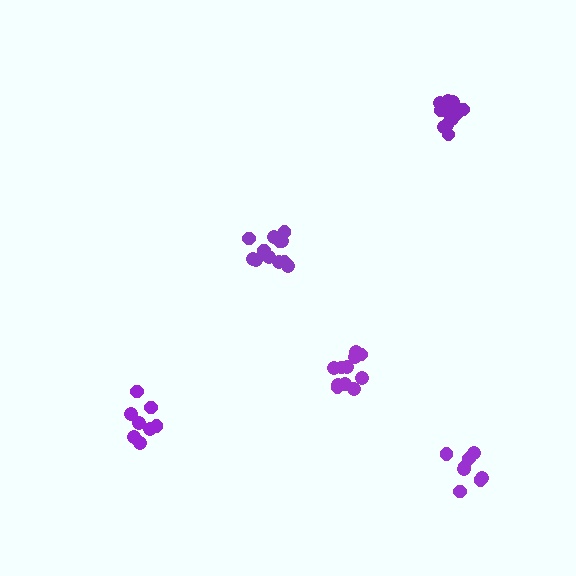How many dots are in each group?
Group 1: 12 dots, Group 2: 12 dots, Group 3: 8 dots, Group 4: 8 dots, Group 5: 11 dots (51 total).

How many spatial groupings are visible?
There are 5 spatial groupings.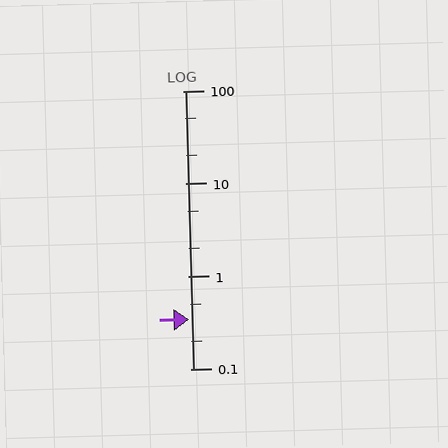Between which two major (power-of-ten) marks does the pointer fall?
The pointer is between 0.1 and 1.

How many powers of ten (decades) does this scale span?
The scale spans 3 decades, from 0.1 to 100.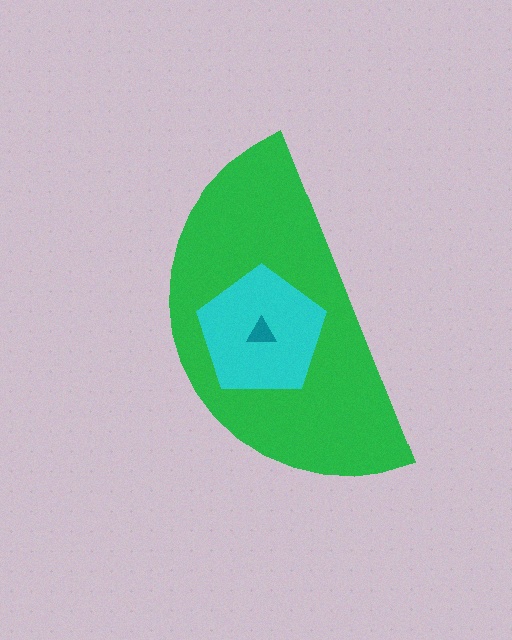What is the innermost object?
The teal triangle.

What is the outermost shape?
The green semicircle.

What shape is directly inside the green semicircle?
The cyan pentagon.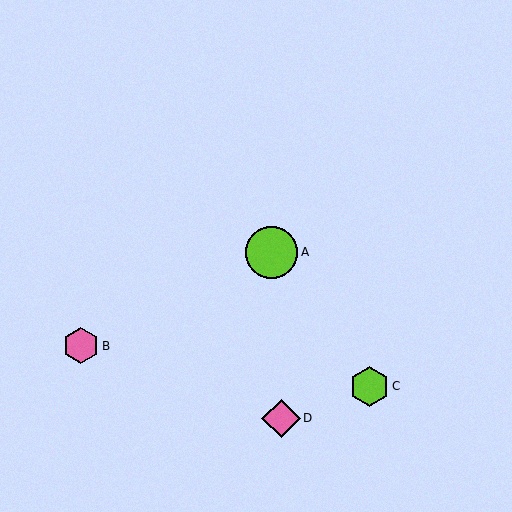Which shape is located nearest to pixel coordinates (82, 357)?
The pink hexagon (labeled B) at (81, 346) is nearest to that location.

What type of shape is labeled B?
Shape B is a pink hexagon.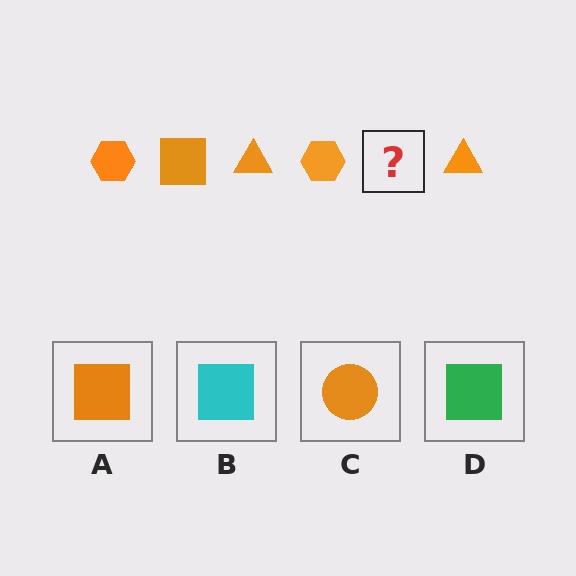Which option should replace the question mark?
Option A.